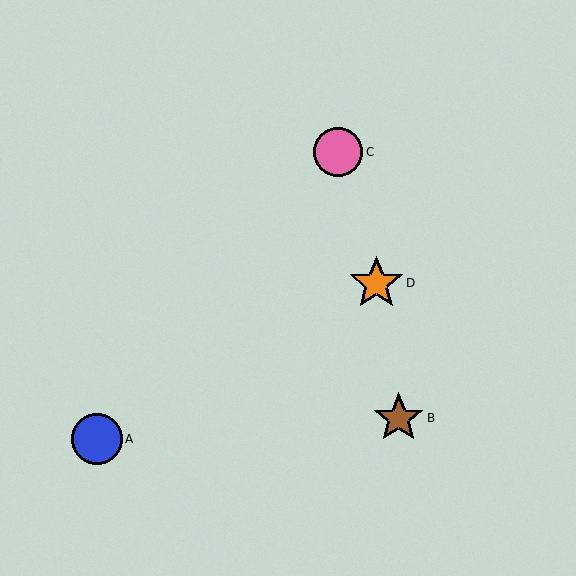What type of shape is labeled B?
Shape B is a brown star.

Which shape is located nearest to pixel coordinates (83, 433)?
The blue circle (labeled A) at (97, 439) is nearest to that location.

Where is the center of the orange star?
The center of the orange star is at (376, 283).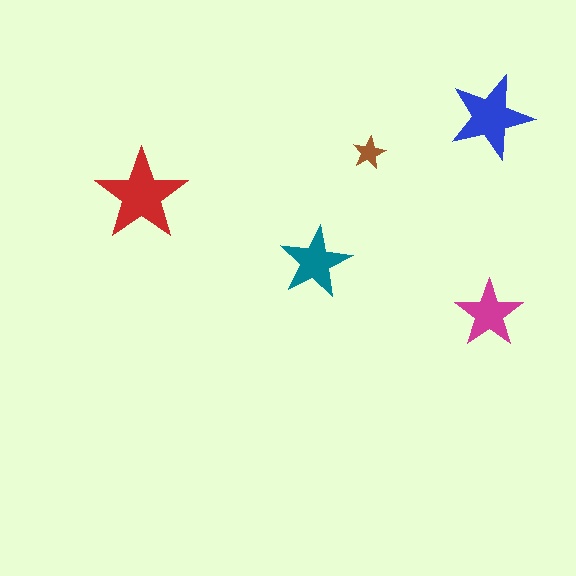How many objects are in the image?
There are 5 objects in the image.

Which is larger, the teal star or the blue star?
The blue one.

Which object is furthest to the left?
The red star is leftmost.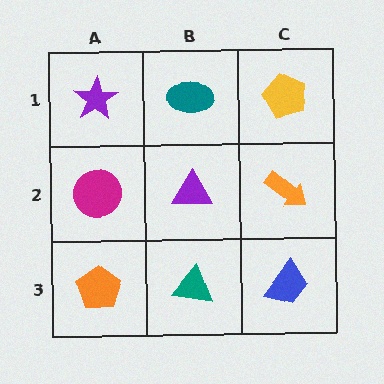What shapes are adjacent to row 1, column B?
A purple triangle (row 2, column B), a purple star (row 1, column A), a yellow pentagon (row 1, column C).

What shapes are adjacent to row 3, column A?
A magenta circle (row 2, column A), a teal triangle (row 3, column B).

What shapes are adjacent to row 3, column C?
An orange arrow (row 2, column C), a teal triangle (row 3, column B).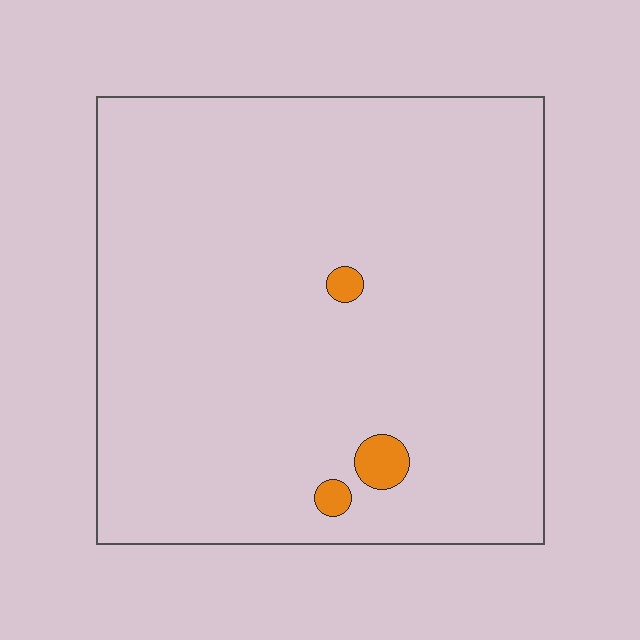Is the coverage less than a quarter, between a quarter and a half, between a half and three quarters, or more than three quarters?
Less than a quarter.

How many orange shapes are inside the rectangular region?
3.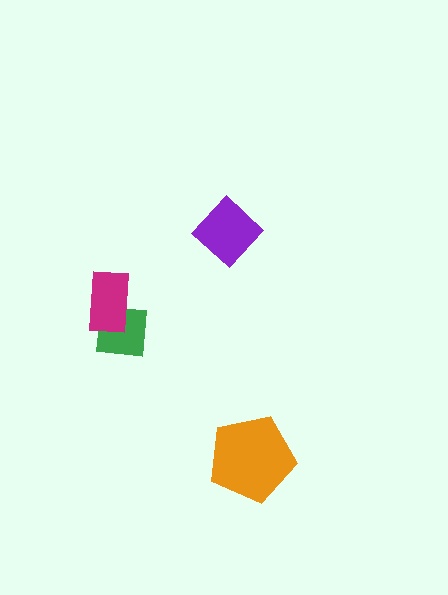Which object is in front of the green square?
The magenta rectangle is in front of the green square.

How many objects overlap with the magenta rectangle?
1 object overlaps with the magenta rectangle.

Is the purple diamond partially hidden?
No, no other shape covers it.